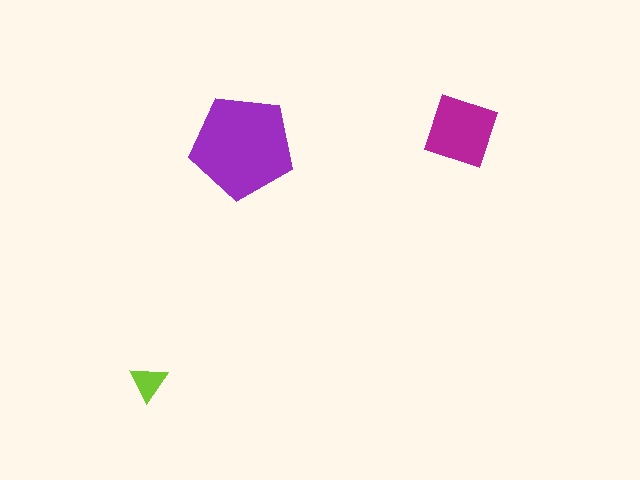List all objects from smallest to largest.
The lime triangle, the magenta diamond, the purple pentagon.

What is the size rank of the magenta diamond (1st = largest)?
2nd.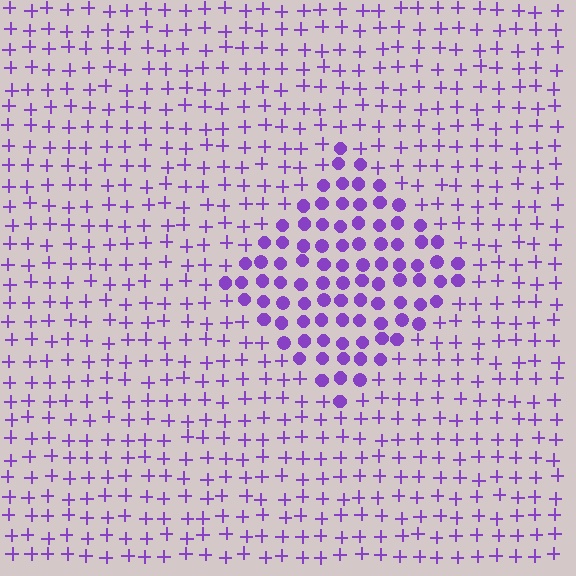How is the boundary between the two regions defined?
The boundary is defined by a change in element shape: circles inside vs. plus signs outside. All elements share the same color and spacing.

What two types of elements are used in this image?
The image uses circles inside the diamond region and plus signs outside it.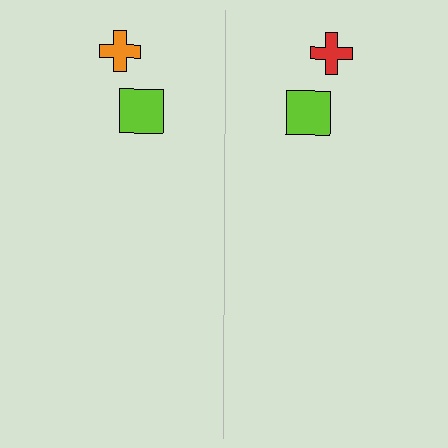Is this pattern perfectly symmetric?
No, the pattern is not perfectly symmetric. The red cross on the right side breaks the symmetry — its mirror counterpart is orange.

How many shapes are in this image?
There are 4 shapes in this image.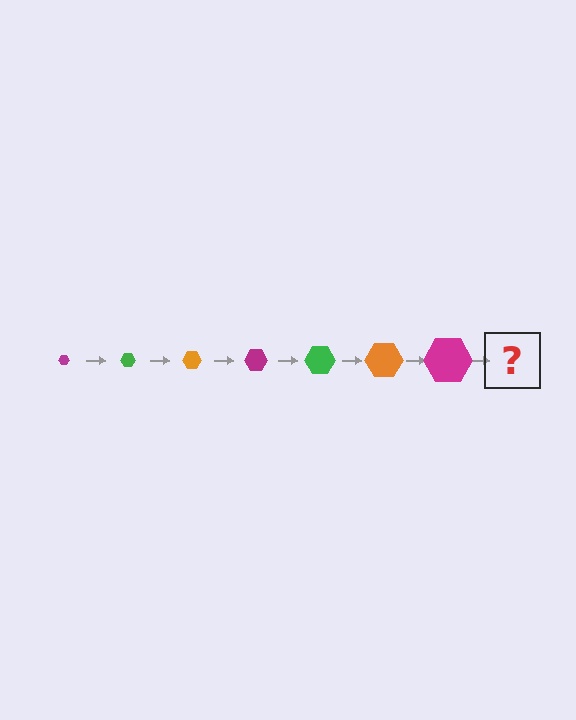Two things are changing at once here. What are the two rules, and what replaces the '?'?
The two rules are that the hexagon grows larger each step and the color cycles through magenta, green, and orange. The '?' should be a green hexagon, larger than the previous one.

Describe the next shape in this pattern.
It should be a green hexagon, larger than the previous one.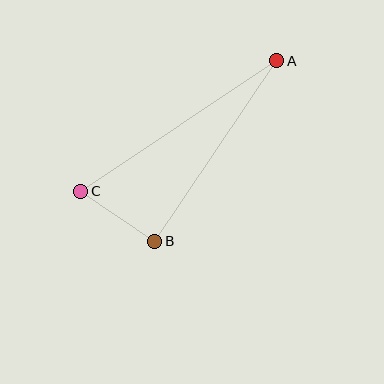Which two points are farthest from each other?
Points A and C are farthest from each other.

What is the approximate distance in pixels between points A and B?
The distance between A and B is approximately 218 pixels.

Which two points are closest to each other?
Points B and C are closest to each other.